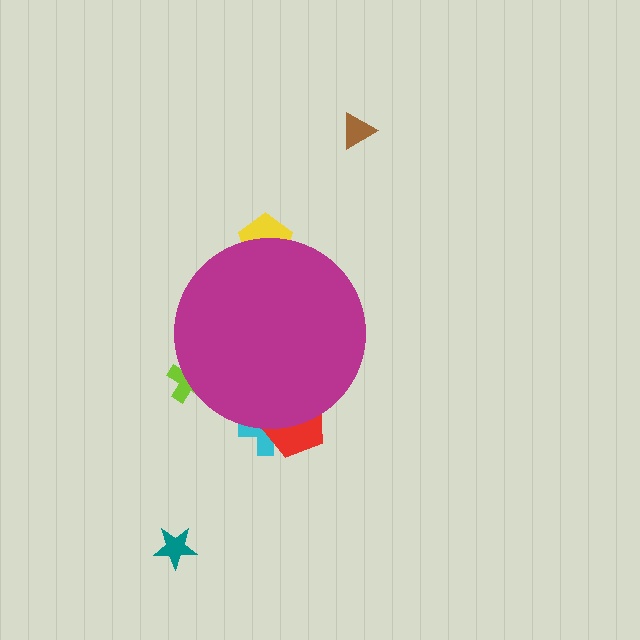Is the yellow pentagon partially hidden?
Yes, the yellow pentagon is partially hidden behind the magenta circle.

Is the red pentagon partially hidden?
Yes, the red pentagon is partially hidden behind the magenta circle.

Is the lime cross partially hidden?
Yes, the lime cross is partially hidden behind the magenta circle.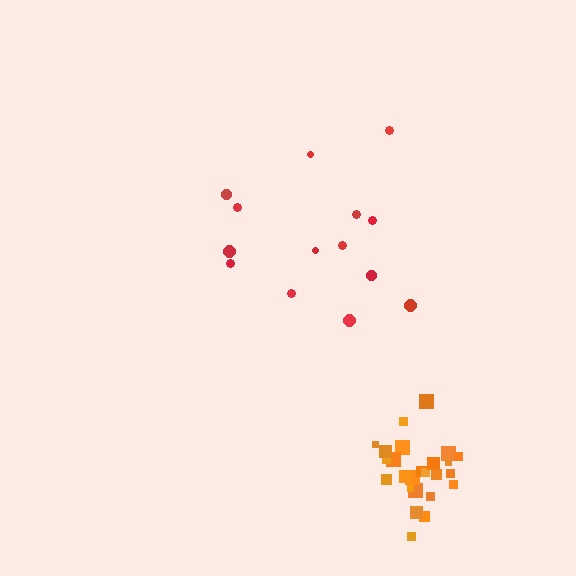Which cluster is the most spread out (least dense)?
Red.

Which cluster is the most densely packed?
Orange.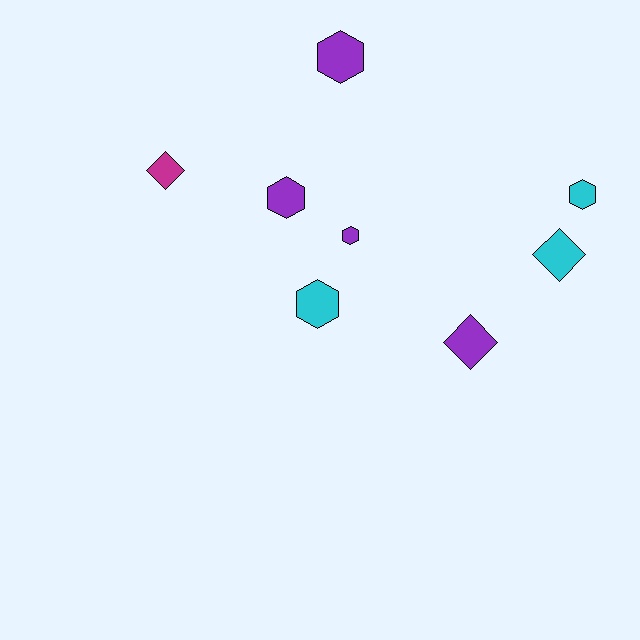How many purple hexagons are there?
There are 3 purple hexagons.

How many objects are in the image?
There are 8 objects.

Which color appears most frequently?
Purple, with 4 objects.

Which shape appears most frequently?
Hexagon, with 5 objects.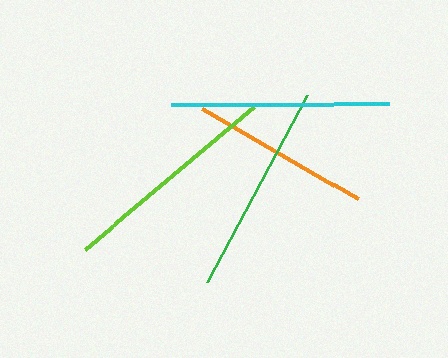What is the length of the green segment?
The green segment is approximately 213 pixels long.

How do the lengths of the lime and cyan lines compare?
The lime and cyan lines are approximately the same length.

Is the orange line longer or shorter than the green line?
The green line is longer than the orange line.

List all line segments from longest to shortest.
From longest to shortest: lime, cyan, green, orange.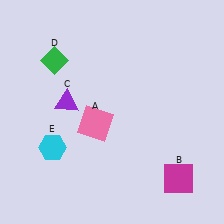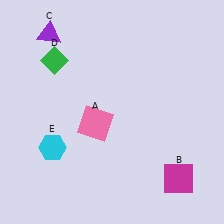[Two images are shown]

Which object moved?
The purple triangle (C) moved up.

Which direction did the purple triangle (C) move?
The purple triangle (C) moved up.